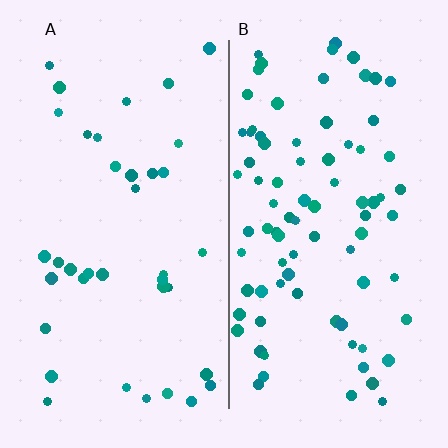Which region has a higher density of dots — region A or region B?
B (the right).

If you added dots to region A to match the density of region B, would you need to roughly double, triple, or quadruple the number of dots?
Approximately double.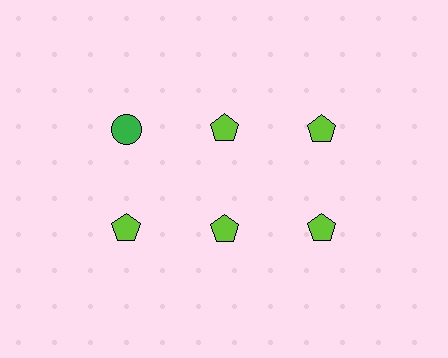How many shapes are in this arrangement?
There are 6 shapes arranged in a grid pattern.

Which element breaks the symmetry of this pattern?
The green circle in the top row, leftmost column breaks the symmetry. All other shapes are lime pentagons.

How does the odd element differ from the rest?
It differs in both color (green instead of lime) and shape (circle instead of pentagon).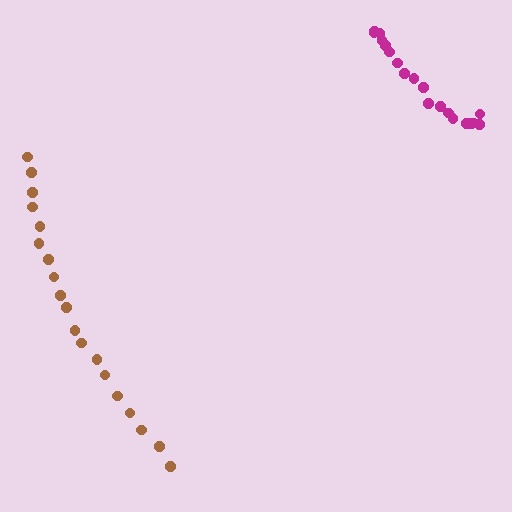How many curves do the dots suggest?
There are 2 distinct paths.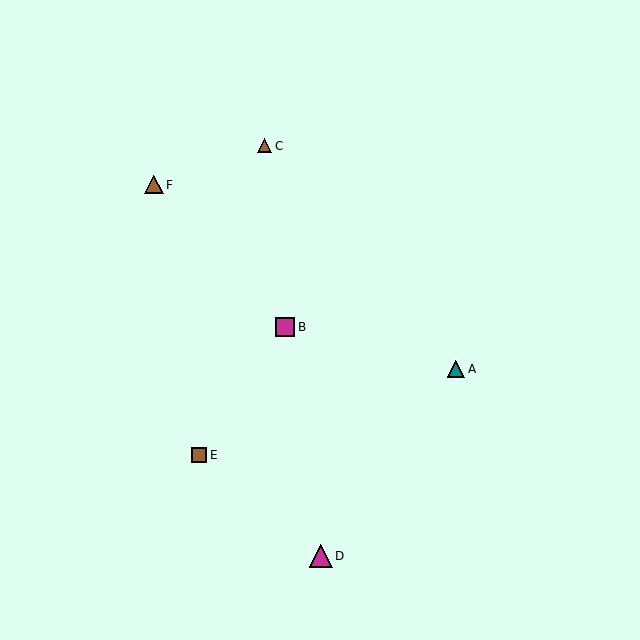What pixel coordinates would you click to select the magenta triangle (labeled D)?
Click at (321, 556) to select the magenta triangle D.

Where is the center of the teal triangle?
The center of the teal triangle is at (456, 369).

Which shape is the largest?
The magenta triangle (labeled D) is the largest.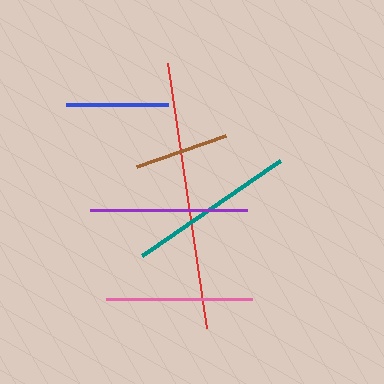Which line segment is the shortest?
The brown line is the shortest at approximately 94 pixels.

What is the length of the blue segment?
The blue segment is approximately 101 pixels long.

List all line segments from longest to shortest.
From longest to shortest: red, teal, purple, pink, blue, brown.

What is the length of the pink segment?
The pink segment is approximately 146 pixels long.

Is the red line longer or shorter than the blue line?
The red line is longer than the blue line.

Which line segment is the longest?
The red line is the longest at approximately 268 pixels.